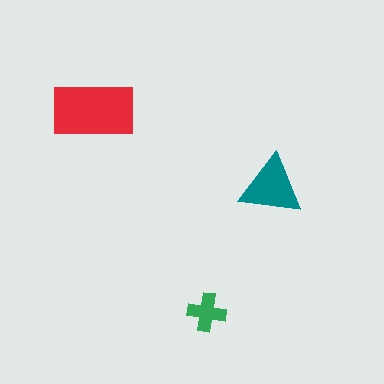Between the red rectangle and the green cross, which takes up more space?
The red rectangle.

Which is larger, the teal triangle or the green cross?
The teal triangle.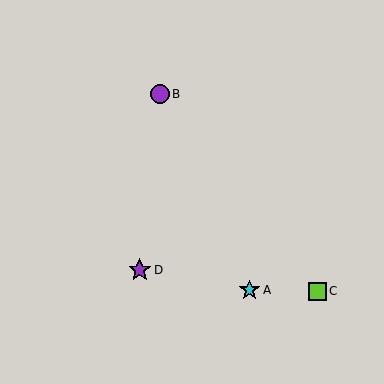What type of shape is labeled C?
Shape C is a lime square.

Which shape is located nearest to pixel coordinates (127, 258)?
The purple star (labeled D) at (140, 270) is nearest to that location.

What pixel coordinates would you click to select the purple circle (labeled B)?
Click at (160, 94) to select the purple circle B.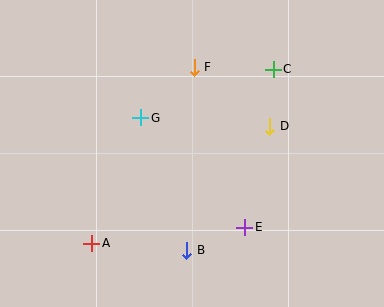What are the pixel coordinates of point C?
Point C is at (273, 69).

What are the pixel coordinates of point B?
Point B is at (187, 250).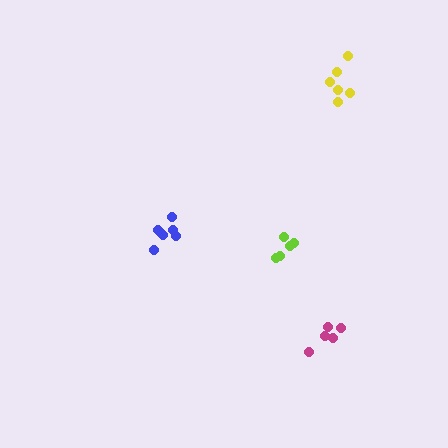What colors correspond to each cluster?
The clusters are colored: yellow, magenta, blue, lime.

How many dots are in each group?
Group 1: 6 dots, Group 2: 5 dots, Group 3: 7 dots, Group 4: 5 dots (23 total).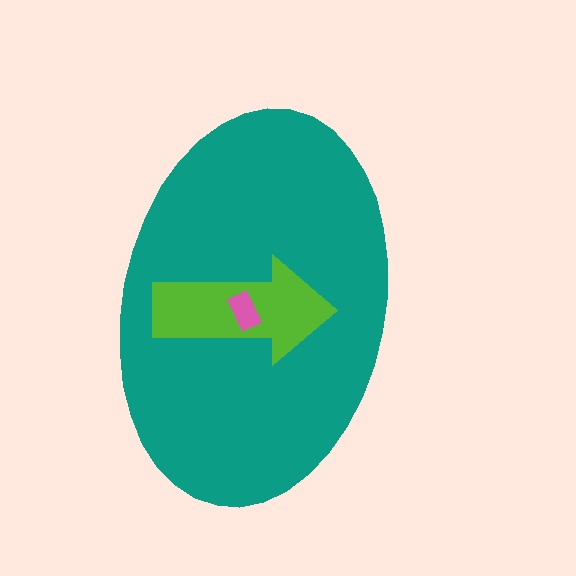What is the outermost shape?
The teal ellipse.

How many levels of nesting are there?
3.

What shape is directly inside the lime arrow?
The pink rectangle.